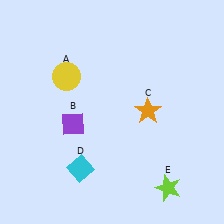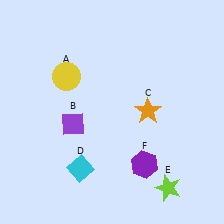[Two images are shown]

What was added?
A purple hexagon (F) was added in Image 2.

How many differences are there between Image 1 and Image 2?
There is 1 difference between the two images.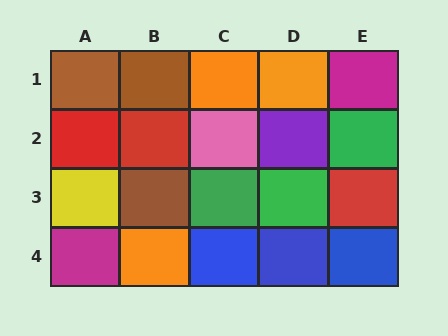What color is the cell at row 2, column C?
Pink.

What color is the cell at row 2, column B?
Red.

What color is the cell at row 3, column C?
Green.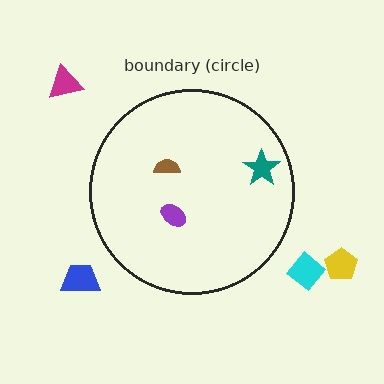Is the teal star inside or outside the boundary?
Inside.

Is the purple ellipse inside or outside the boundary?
Inside.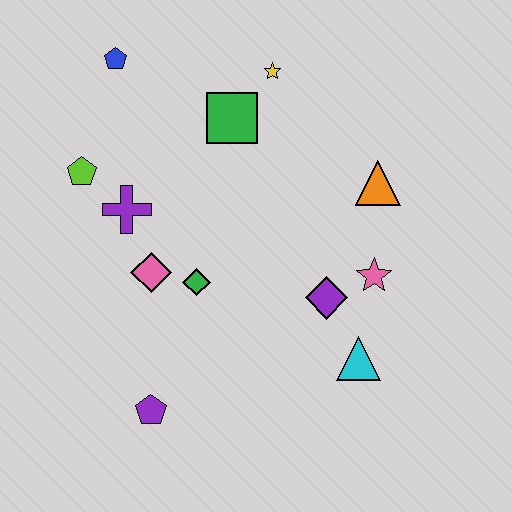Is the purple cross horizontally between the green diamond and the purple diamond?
No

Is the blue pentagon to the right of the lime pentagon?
Yes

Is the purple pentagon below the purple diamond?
Yes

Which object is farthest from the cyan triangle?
The blue pentagon is farthest from the cyan triangle.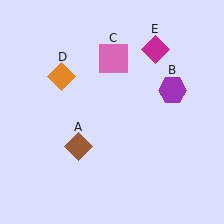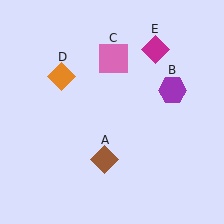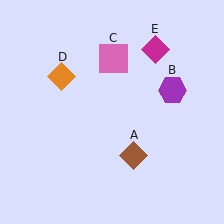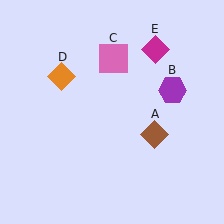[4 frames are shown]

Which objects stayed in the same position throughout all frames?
Purple hexagon (object B) and pink square (object C) and orange diamond (object D) and magenta diamond (object E) remained stationary.